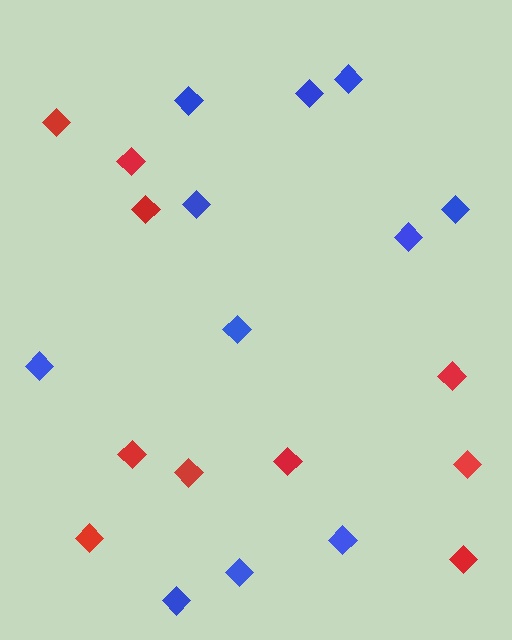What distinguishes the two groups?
There are 2 groups: one group of red diamonds (10) and one group of blue diamonds (11).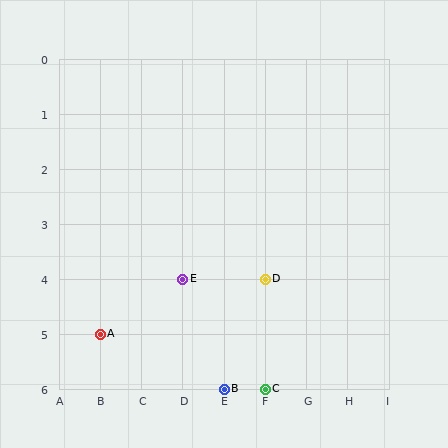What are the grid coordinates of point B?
Point B is at grid coordinates (E, 6).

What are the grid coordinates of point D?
Point D is at grid coordinates (F, 4).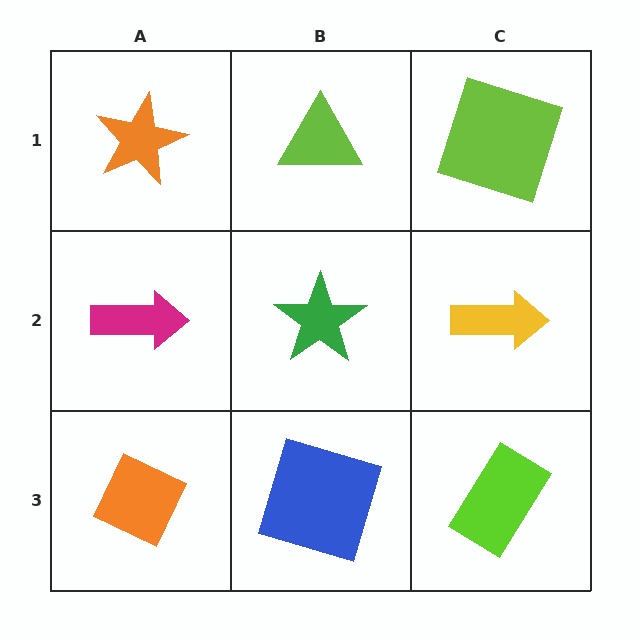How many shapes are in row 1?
3 shapes.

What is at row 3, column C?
A lime rectangle.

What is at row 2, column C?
A yellow arrow.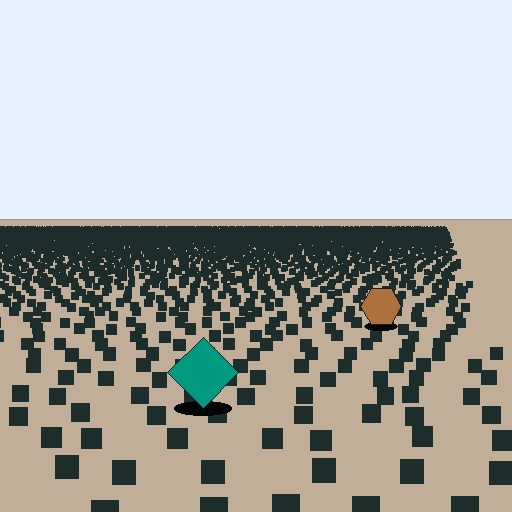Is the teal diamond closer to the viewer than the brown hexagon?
Yes. The teal diamond is closer — you can tell from the texture gradient: the ground texture is coarser near it.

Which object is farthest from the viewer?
The brown hexagon is farthest from the viewer. It appears smaller and the ground texture around it is denser.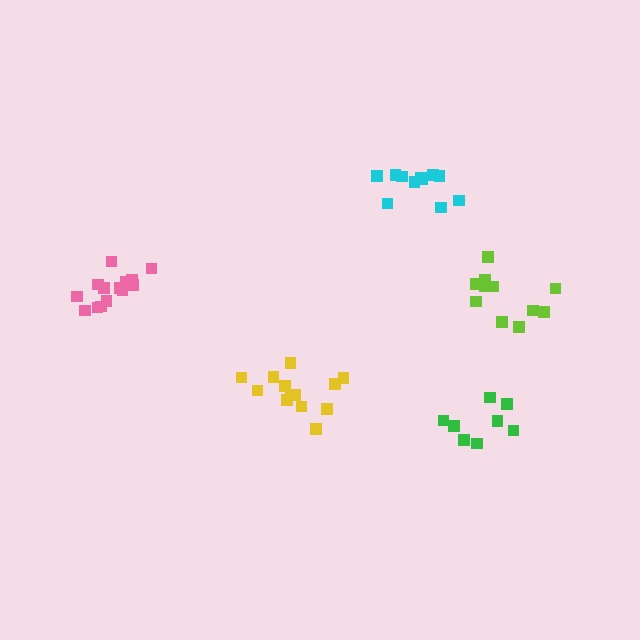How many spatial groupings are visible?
There are 5 spatial groupings.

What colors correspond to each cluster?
The clusters are colored: cyan, green, lime, yellow, pink.